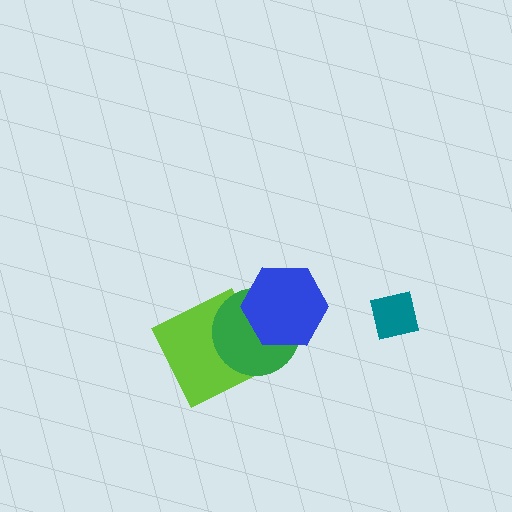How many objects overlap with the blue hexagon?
1 object overlaps with the blue hexagon.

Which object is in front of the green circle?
The blue hexagon is in front of the green circle.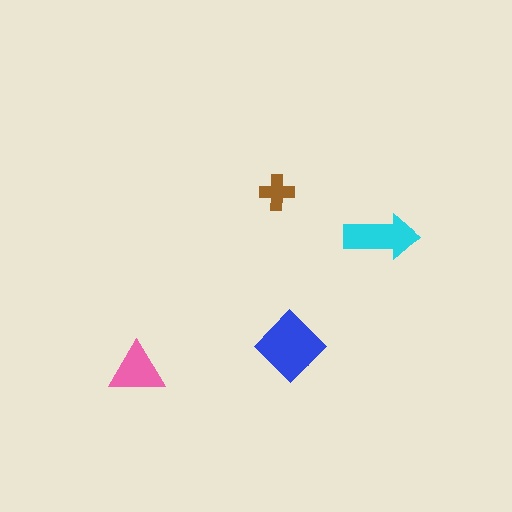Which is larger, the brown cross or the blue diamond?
The blue diamond.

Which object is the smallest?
The brown cross.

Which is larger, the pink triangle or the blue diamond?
The blue diamond.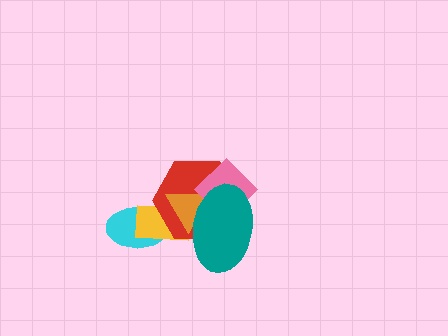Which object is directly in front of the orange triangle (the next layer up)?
The pink diamond is directly in front of the orange triangle.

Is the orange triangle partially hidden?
Yes, it is partially covered by another shape.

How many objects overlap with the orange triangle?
4 objects overlap with the orange triangle.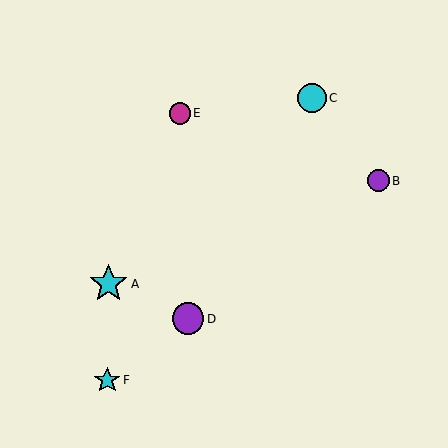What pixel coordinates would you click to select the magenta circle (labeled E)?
Click at (180, 113) to select the magenta circle E.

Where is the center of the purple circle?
The center of the purple circle is at (188, 319).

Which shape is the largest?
The cyan star (labeled A) is the largest.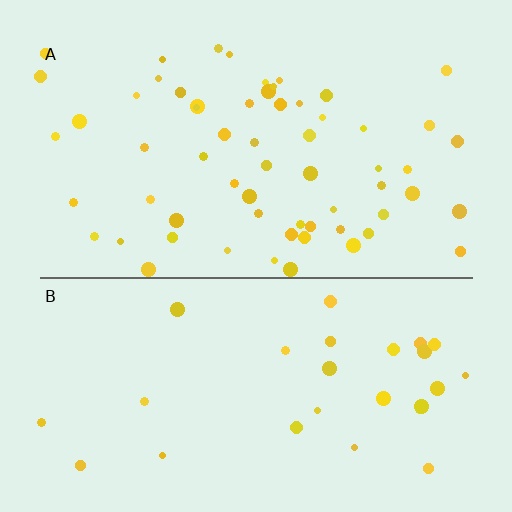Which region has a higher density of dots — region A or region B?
A (the top).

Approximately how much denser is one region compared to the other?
Approximately 2.2× — region A over region B.